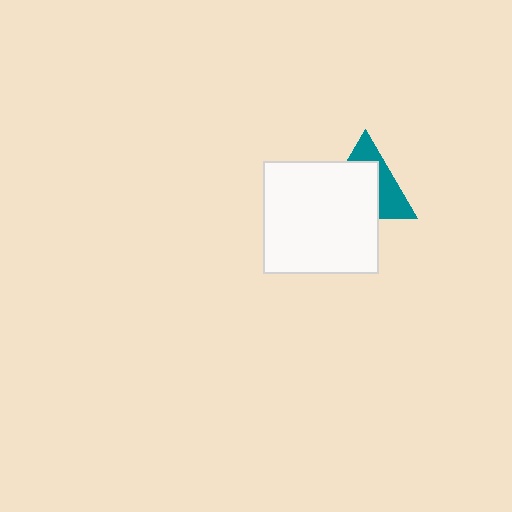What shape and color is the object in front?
The object in front is a white rectangle.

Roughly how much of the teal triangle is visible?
A small part of it is visible (roughly 40%).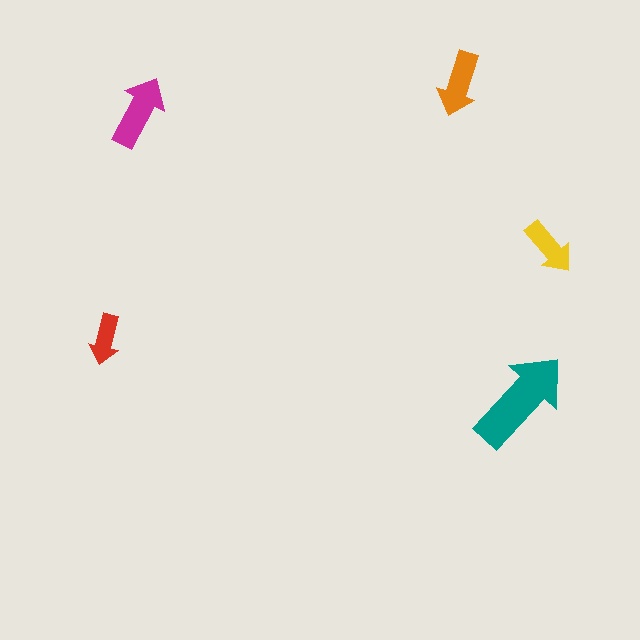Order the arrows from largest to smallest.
the teal one, the magenta one, the orange one, the yellow one, the red one.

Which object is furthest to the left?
The red arrow is leftmost.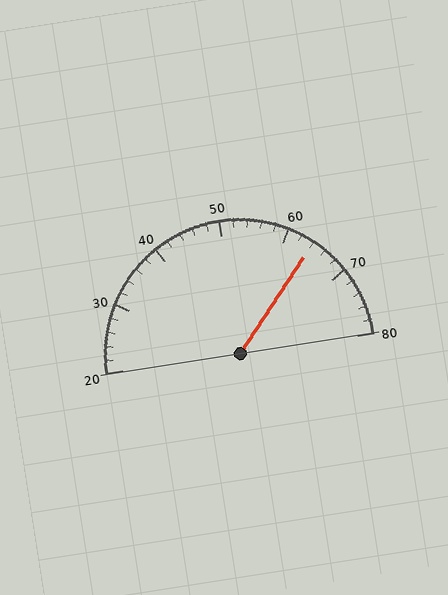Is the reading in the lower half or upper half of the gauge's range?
The reading is in the upper half of the range (20 to 80).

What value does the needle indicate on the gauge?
The needle indicates approximately 64.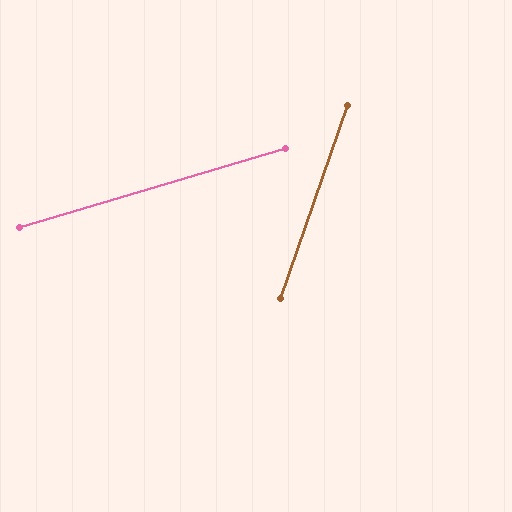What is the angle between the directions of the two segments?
Approximately 54 degrees.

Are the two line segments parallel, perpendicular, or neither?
Neither parallel nor perpendicular — they differ by about 54°.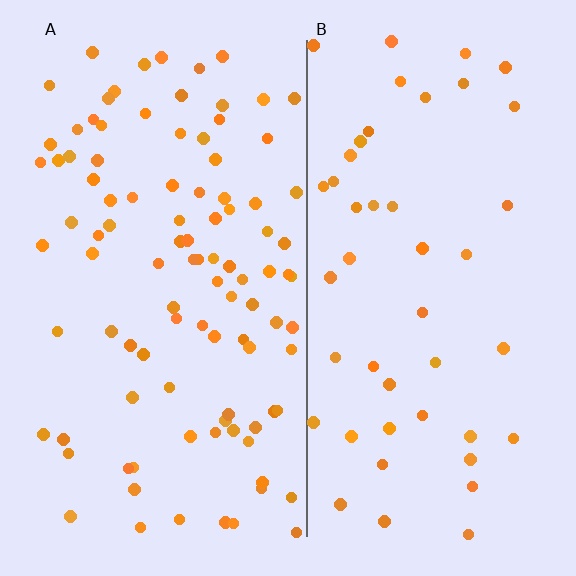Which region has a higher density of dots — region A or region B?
A (the left).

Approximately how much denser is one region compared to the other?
Approximately 2.1× — region A over region B.